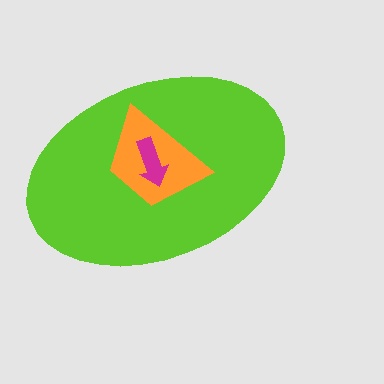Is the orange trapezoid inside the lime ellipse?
Yes.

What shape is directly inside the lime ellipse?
The orange trapezoid.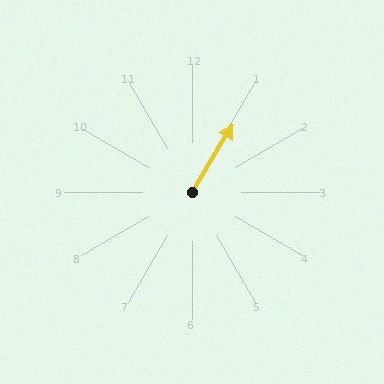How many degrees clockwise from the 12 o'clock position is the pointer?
Approximately 31 degrees.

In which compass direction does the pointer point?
Northeast.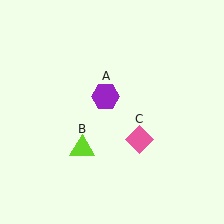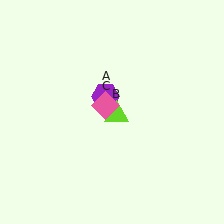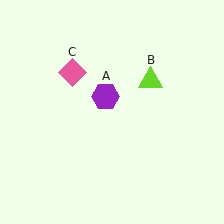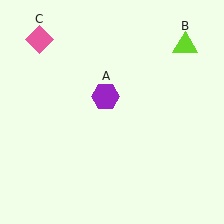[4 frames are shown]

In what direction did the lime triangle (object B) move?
The lime triangle (object B) moved up and to the right.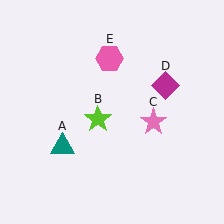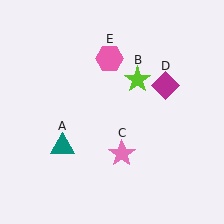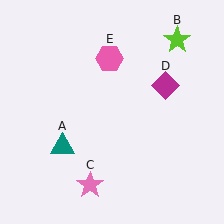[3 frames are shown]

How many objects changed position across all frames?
2 objects changed position: lime star (object B), pink star (object C).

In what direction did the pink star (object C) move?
The pink star (object C) moved down and to the left.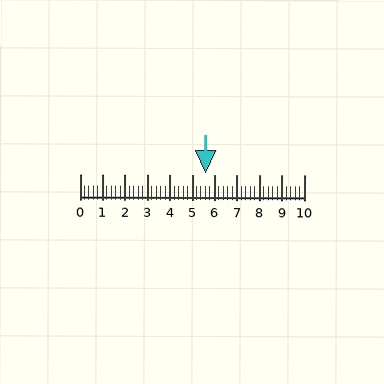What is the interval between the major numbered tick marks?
The major tick marks are spaced 1 units apart.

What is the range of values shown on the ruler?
The ruler shows values from 0 to 10.